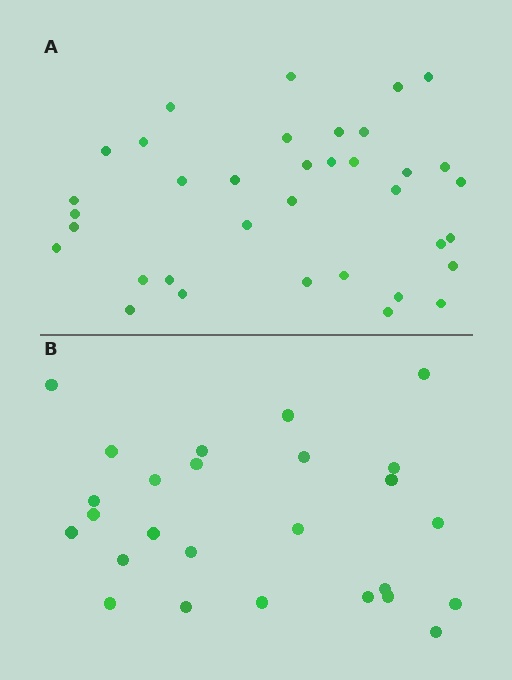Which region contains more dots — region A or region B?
Region A (the top region) has more dots.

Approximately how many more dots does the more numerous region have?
Region A has roughly 10 or so more dots than region B.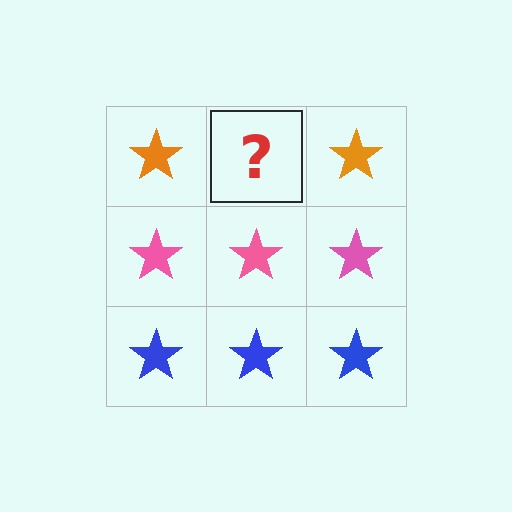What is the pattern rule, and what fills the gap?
The rule is that each row has a consistent color. The gap should be filled with an orange star.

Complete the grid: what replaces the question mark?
The question mark should be replaced with an orange star.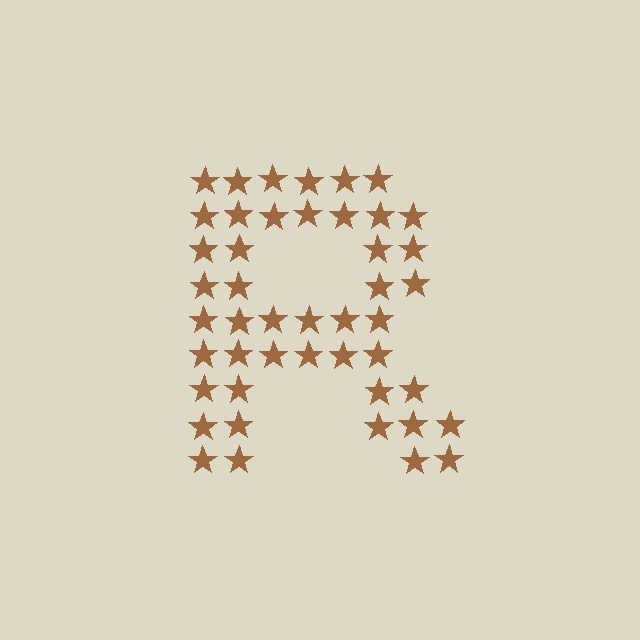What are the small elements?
The small elements are stars.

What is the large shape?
The large shape is the letter R.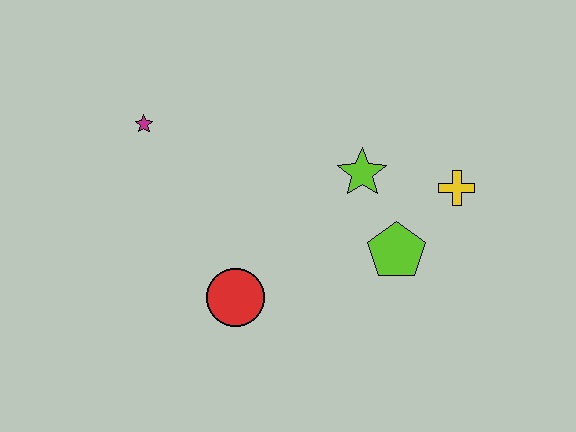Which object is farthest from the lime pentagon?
The magenta star is farthest from the lime pentagon.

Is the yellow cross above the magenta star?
No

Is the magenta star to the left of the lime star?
Yes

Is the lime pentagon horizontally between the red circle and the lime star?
No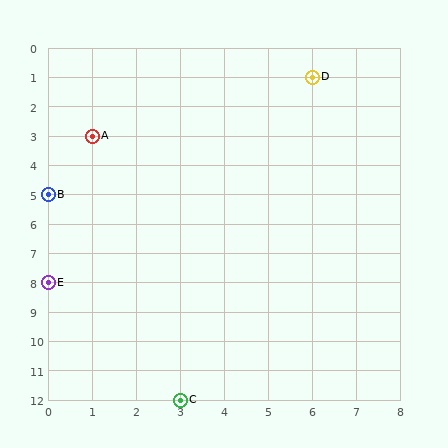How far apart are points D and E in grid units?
Points D and E are 6 columns and 7 rows apart (about 9.2 grid units diagonally).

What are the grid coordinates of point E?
Point E is at grid coordinates (0, 8).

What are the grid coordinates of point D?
Point D is at grid coordinates (6, 1).